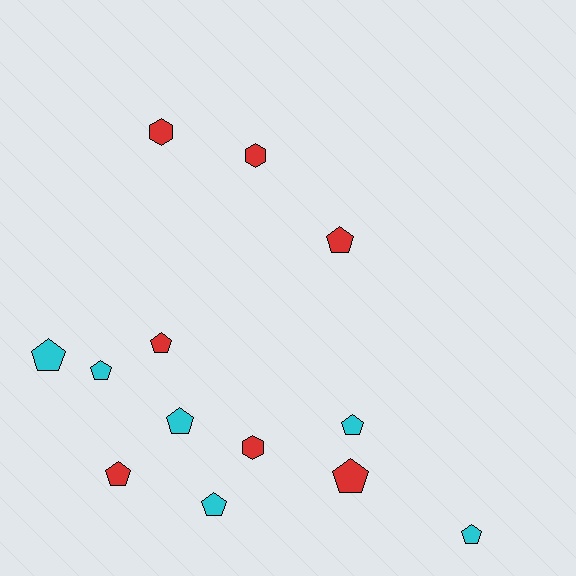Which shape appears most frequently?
Pentagon, with 10 objects.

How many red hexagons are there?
There are 3 red hexagons.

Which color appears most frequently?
Red, with 7 objects.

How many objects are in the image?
There are 13 objects.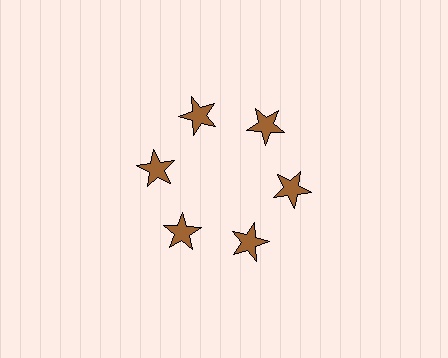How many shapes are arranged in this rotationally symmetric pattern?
There are 6 shapes, arranged in 6 groups of 1.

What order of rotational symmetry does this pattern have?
This pattern has 6-fold rotational symmetry.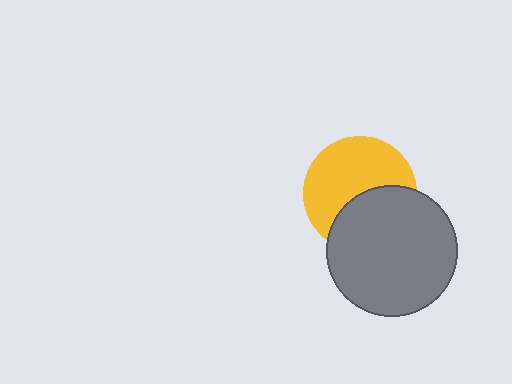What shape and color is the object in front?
The object in front is a gray circle.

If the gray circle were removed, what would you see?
You would see the complete yellow circle.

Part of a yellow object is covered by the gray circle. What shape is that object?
It is a circle.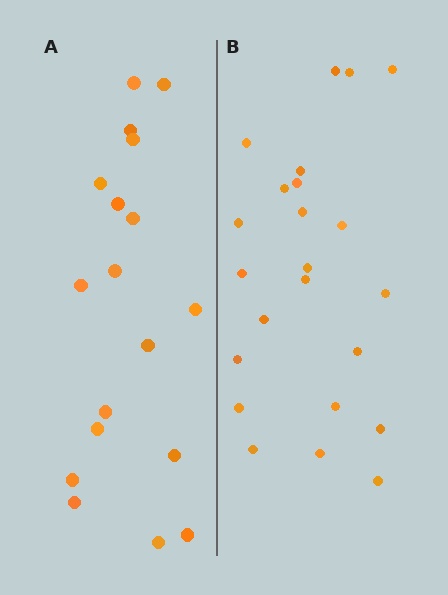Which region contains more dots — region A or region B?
Region B (the right region) has more dots.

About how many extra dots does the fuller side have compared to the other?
Region B has about 5 more dots than region A.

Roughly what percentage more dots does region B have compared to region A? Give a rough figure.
About 30% more.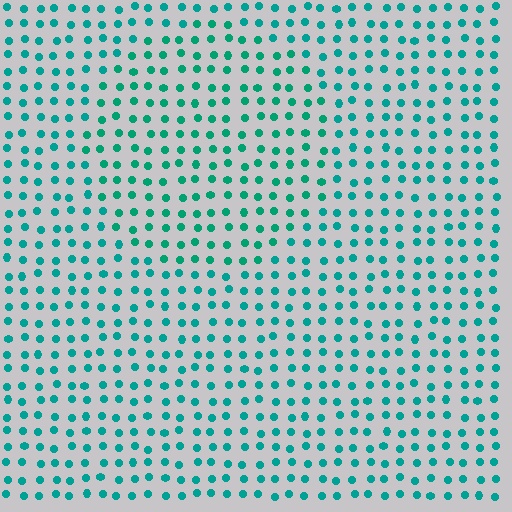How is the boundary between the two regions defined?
The boundary is defined purely by a slight shift in hue (about 15 degrees). Spacing, size, and orientation are identical on both sides.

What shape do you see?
I see a circle.